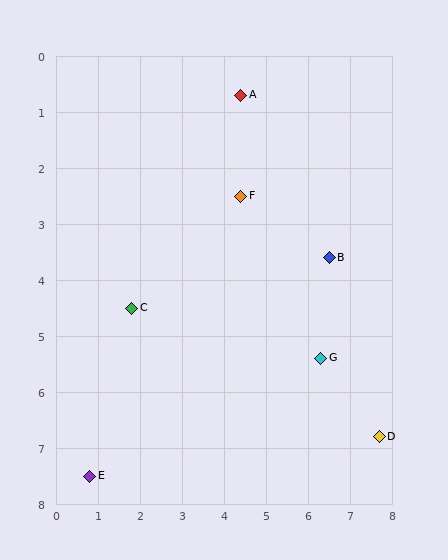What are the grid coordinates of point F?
Point F is at approximately (4.4, 2.5).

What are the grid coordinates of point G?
Point G is at approximately (6.3, 5.4).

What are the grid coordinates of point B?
Point B is at approximately (6.5, 3.6).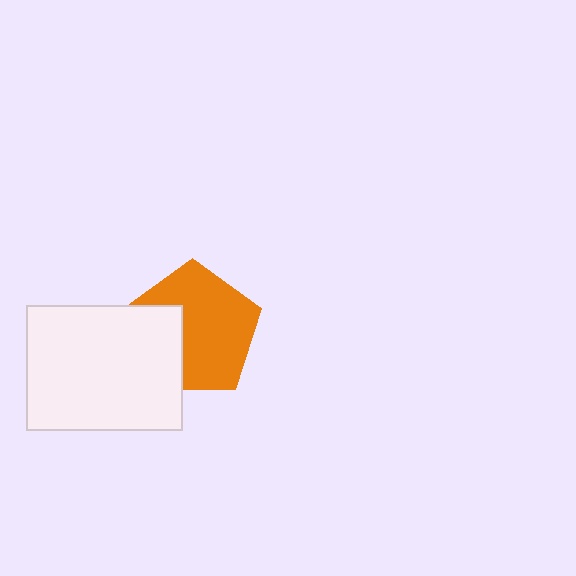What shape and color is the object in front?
The object in front is a white rectangle.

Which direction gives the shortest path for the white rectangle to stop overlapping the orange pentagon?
Moving left gives the shortest separation.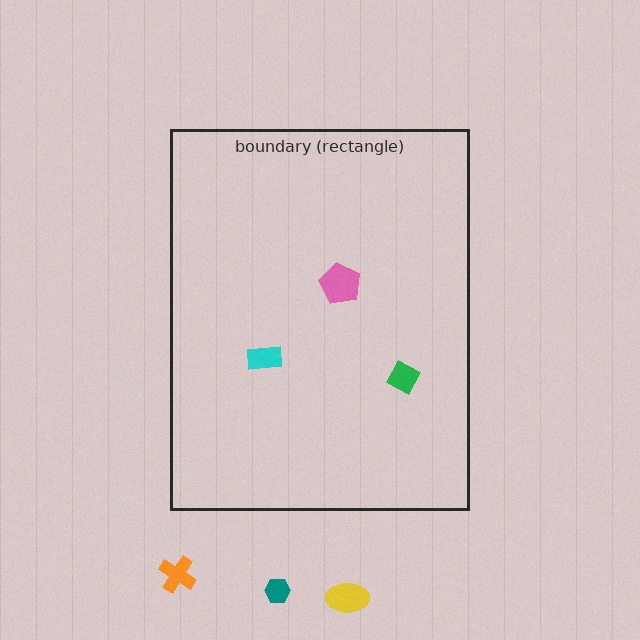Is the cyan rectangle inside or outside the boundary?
Inside.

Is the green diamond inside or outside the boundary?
Inside.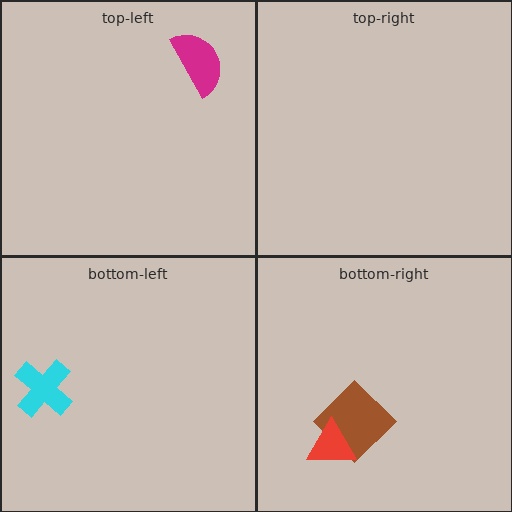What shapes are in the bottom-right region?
The brown diamond, the red triangle.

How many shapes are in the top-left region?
1.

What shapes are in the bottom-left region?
The cyan cross.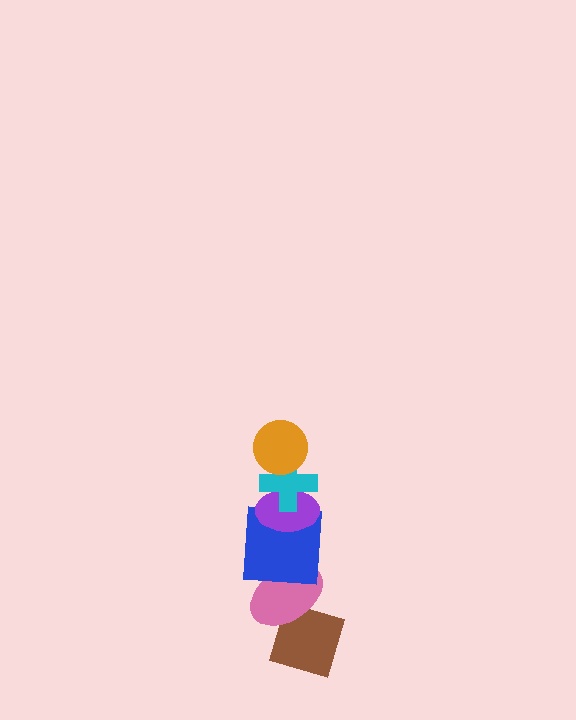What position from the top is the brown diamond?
The brown diamond is 6th from the top.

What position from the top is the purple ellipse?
The purple ellipse is 3rd from the top.